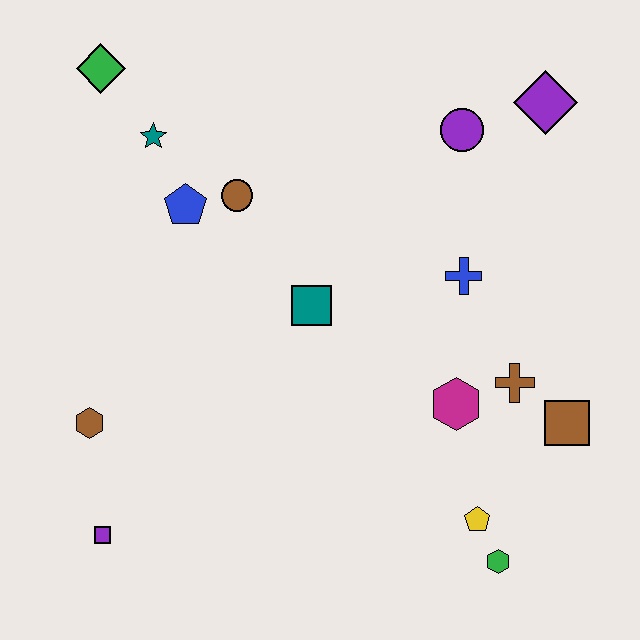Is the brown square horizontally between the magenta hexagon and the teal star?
No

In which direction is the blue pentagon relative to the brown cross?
The blue pentagon is to the left of the brown cross.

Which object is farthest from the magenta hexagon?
The green diamond is farthest from the magenta hexagon.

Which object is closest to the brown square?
The brown cross is closest to the brown square.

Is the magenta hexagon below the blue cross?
Yes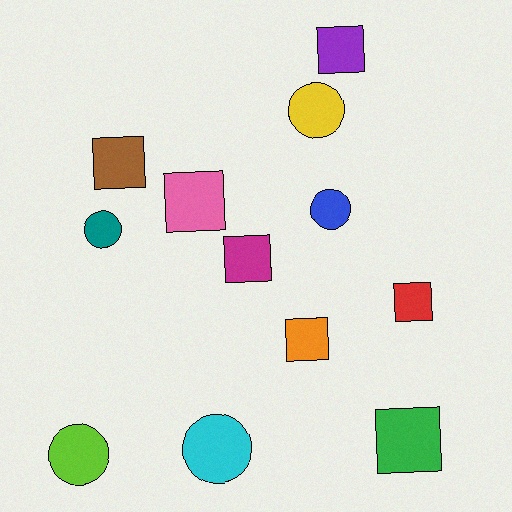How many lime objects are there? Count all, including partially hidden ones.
There is 1 lime object.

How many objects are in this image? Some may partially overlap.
There are 12 objects.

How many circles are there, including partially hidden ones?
There are 5 circles.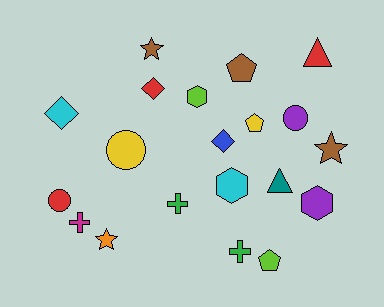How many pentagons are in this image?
There are 3 pentagons.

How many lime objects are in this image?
There are 2 lime objects.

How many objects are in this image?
There are 20 objects.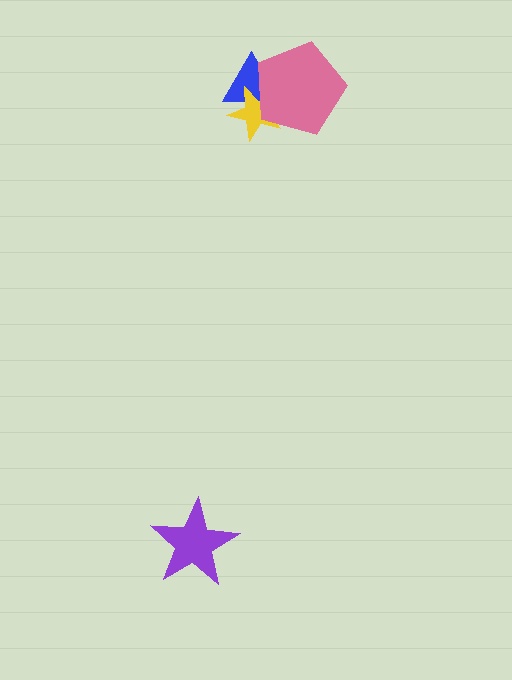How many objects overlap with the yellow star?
2 objects overlap with the yellow star.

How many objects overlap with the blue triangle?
2 objects overlap with the blue triangle.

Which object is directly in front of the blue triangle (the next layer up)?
The yellow star is directly in front of the blue triangle.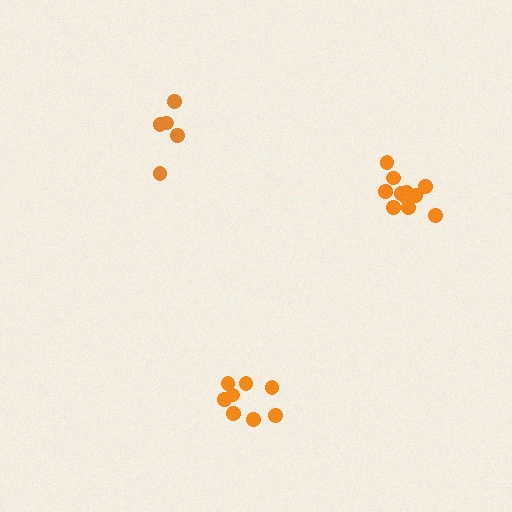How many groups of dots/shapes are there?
There are 3 groups.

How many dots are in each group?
Group 1: 8 dots, Group 2: 11 dots, Group 3: 5 dots (24 total).